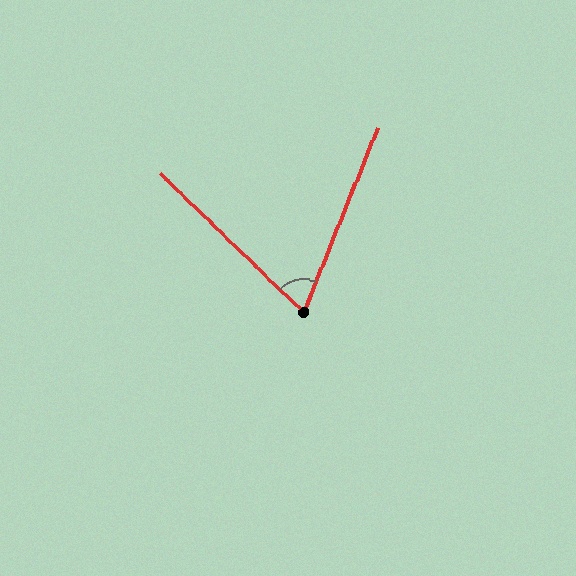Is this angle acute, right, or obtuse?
It is acute.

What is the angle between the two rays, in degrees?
Approximately 68 degrees.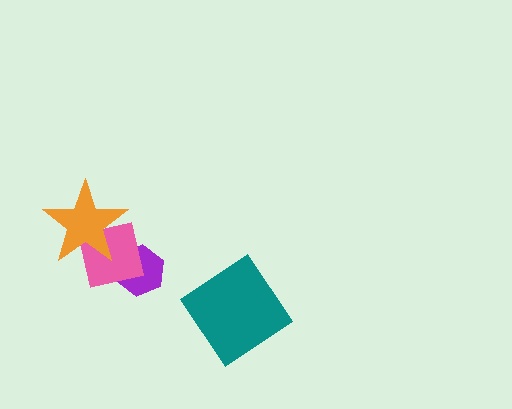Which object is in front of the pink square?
The orange star is in front of the pink square.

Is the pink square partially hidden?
Yes, it is partially covered by another shape.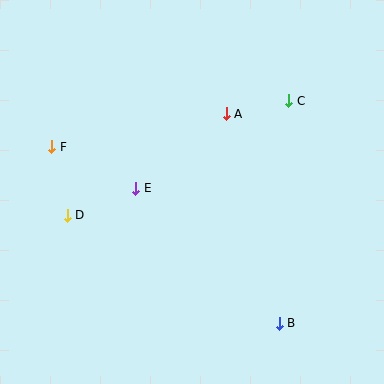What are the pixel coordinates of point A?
Point A is at (226, 114).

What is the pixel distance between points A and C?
The distance between A and C is 64 pixels.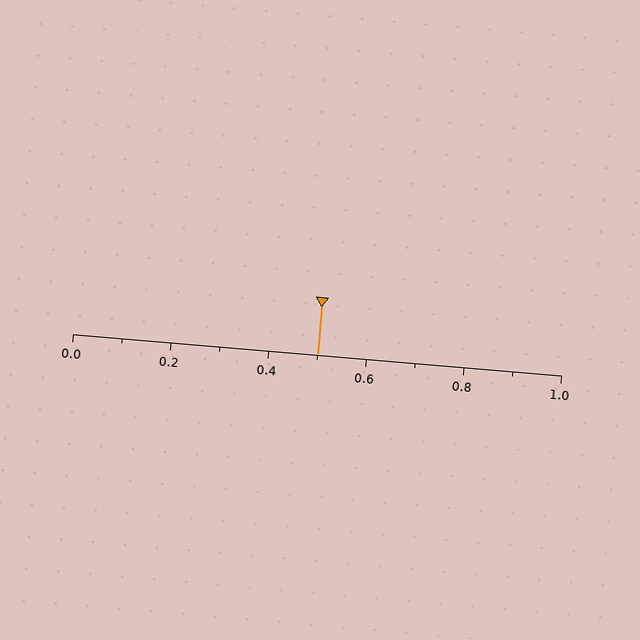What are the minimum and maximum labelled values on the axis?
The axis runs from 0.0 to 1.0.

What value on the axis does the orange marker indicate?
The marker indicates approximately 0.5.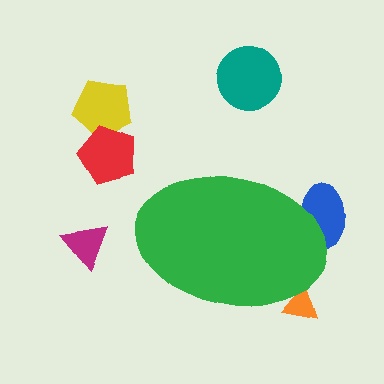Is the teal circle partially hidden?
No, the teal circle is fully visible.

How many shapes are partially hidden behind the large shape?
2 shapes are partially hidden.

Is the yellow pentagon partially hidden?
No, the yellow pentagon is fully visible.